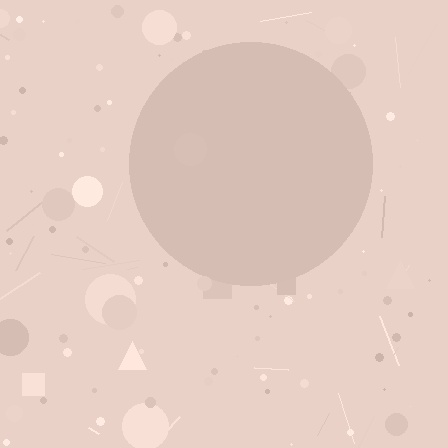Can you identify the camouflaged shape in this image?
The camouflaged shape is a circle.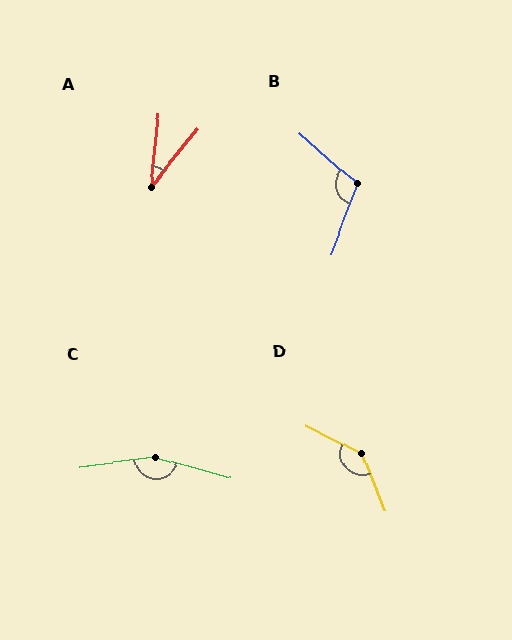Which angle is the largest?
C, at approximately 157 degrees.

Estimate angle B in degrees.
Approximately 110 degrees.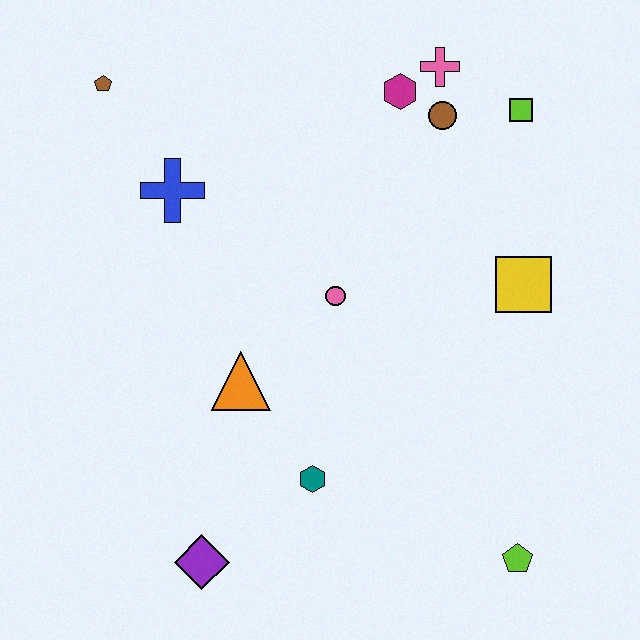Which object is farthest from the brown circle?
The purple diamond is farthest from the brown circle.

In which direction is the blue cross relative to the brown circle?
The blue cross is to the left of the brown circle.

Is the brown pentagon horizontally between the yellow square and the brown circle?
No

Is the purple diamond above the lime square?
No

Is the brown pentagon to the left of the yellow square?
Yes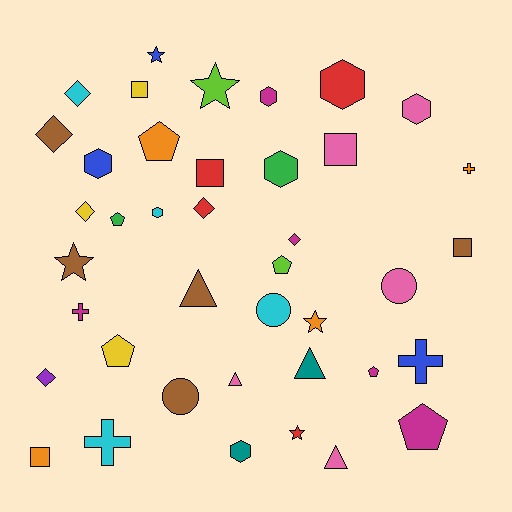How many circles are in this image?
There are 3 circles.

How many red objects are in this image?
There are 4 red objects.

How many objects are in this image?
There are 40 objects.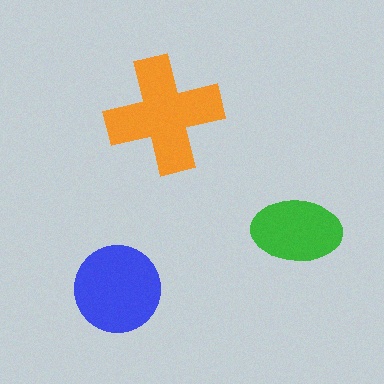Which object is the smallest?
The green ellipse.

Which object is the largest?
The orange cross.